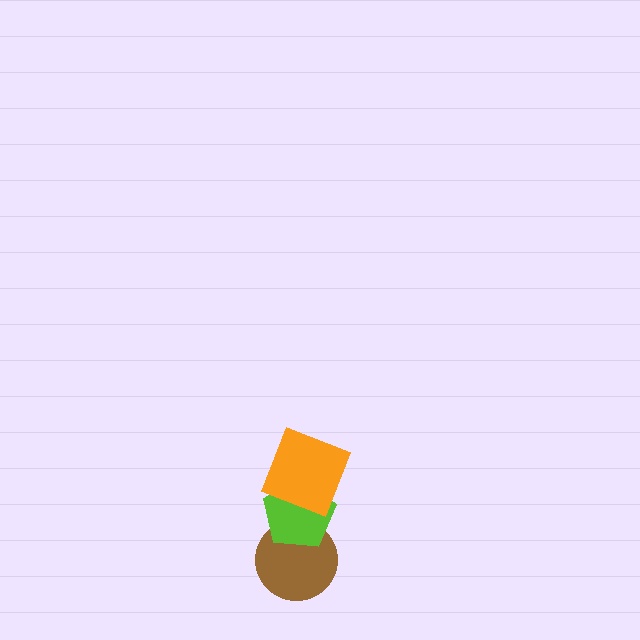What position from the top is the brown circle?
The brown circle is 3rd from the top.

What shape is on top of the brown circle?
The lime pentagon is on top of the brown circle.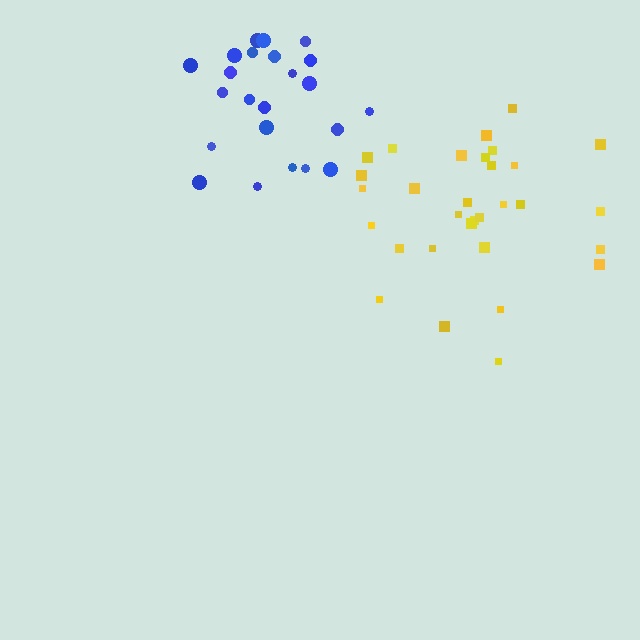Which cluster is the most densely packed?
Blue.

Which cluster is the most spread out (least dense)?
Yellow.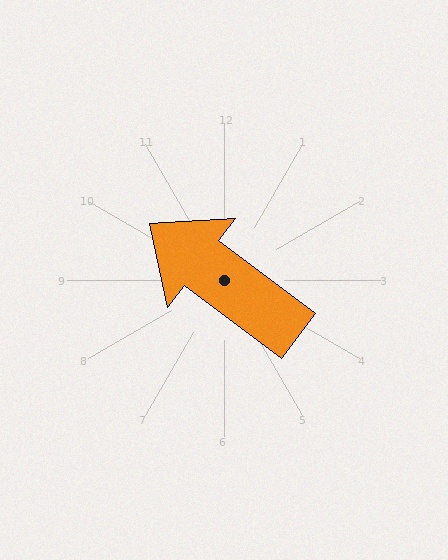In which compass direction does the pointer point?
Northwest.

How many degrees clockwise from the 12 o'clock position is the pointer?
Approximately 307 degrees.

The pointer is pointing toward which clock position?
Roughly 10 o'clock.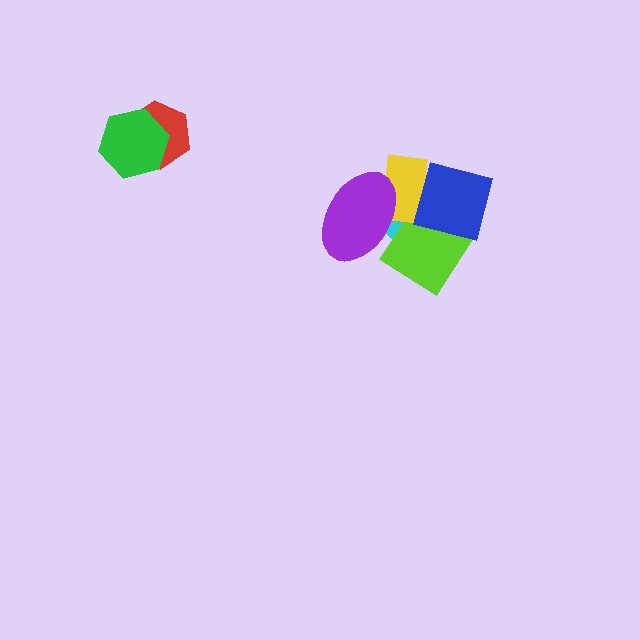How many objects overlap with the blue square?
3 objects overlap with the blue square.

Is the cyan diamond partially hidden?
Yes, it is partially covered by another shape.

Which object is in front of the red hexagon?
The green hexagon is in front of the red hexagon.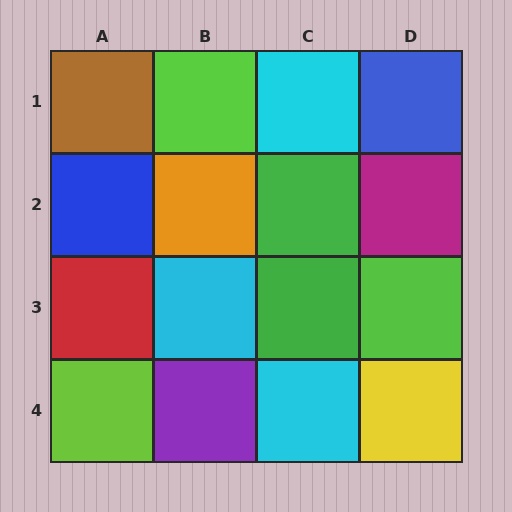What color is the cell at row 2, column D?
Magenta.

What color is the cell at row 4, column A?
Lime.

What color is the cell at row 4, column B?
Purple.